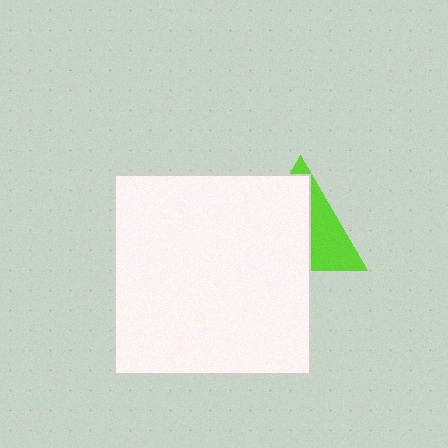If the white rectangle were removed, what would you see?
You would see the complete lime triangle.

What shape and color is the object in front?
The object in front is a white rectangle.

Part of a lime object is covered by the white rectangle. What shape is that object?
It is a triangle.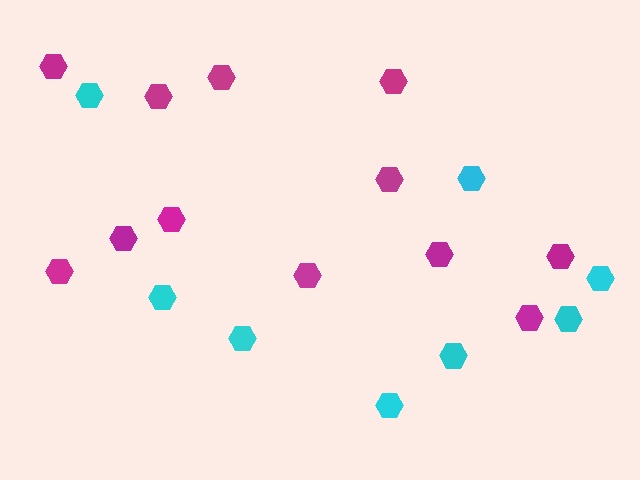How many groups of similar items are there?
There are 2 groups: one group of cyan hexagons (8) and one group of magenta hexagons (12).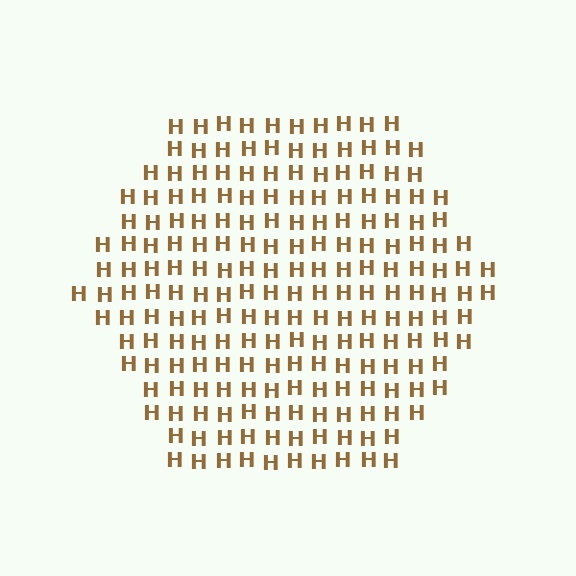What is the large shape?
The large shape is a hexagon.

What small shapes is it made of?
It is made of small letter H's.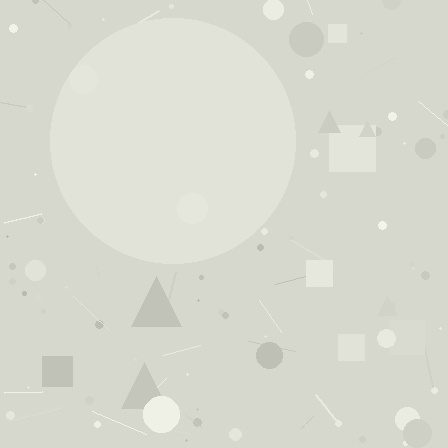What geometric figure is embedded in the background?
A circle is embedded in the background.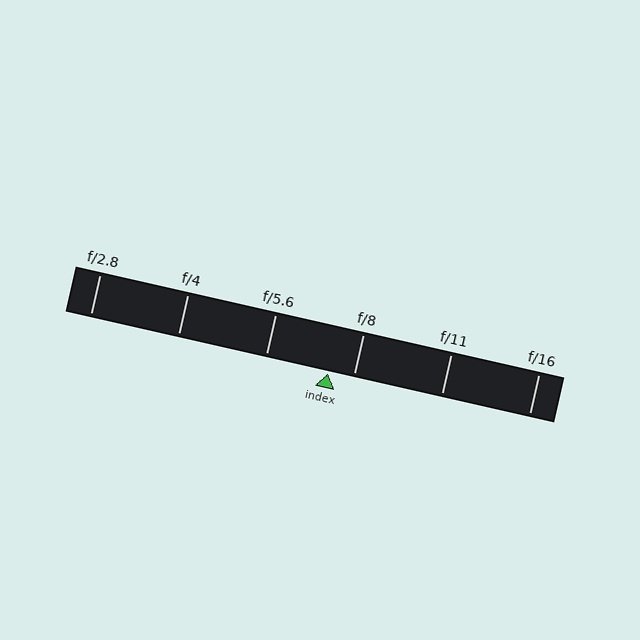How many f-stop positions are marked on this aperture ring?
There are 6 f-stop positions marked.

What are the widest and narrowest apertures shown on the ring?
The widest aperture shown is f/2.8 and the narrowest is f/16.